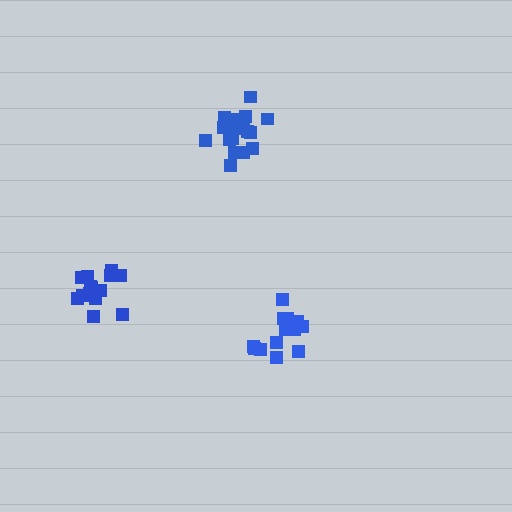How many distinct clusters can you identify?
There are 3 distinct clusters.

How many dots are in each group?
Group 1: 14 dots, Group 2: 14 dots, Group 3: 20 dots (48 total).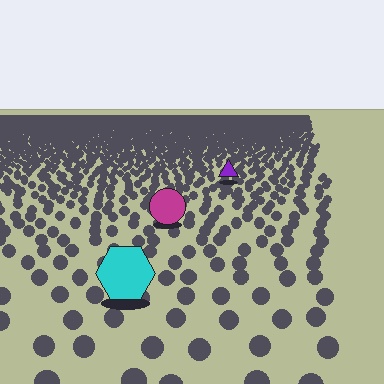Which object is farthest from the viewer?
The purple triangle is farthest from the viewer. It appears smaller and the ground texture around it is denser.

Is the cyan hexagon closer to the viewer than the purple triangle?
Yes. The cyan hexagon is closer — you can tell from the texture gradient: the ground texture is coarser near it.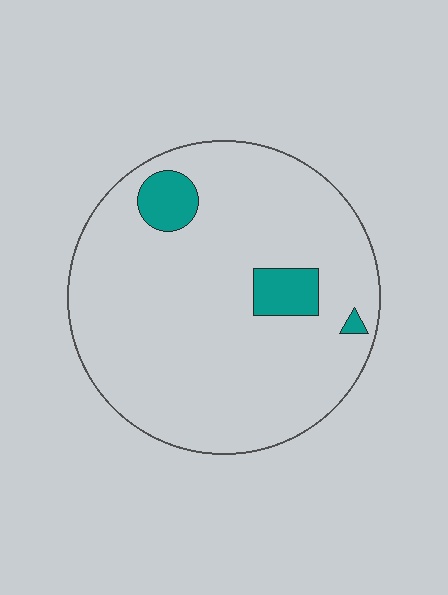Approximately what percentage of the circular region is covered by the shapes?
Approximately 10%.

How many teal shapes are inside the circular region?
3.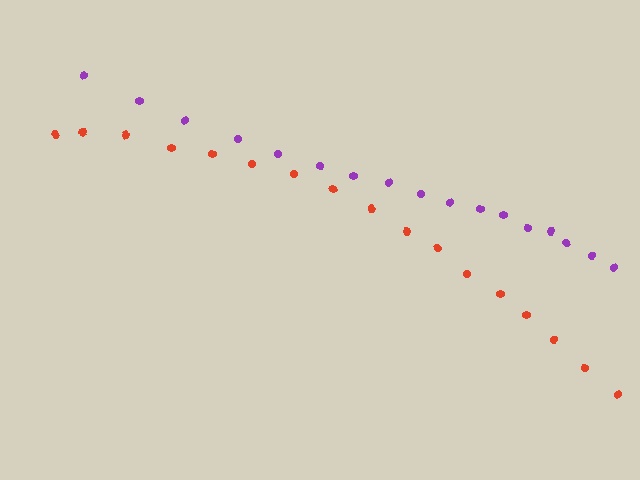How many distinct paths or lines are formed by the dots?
There are 2 distinct paths.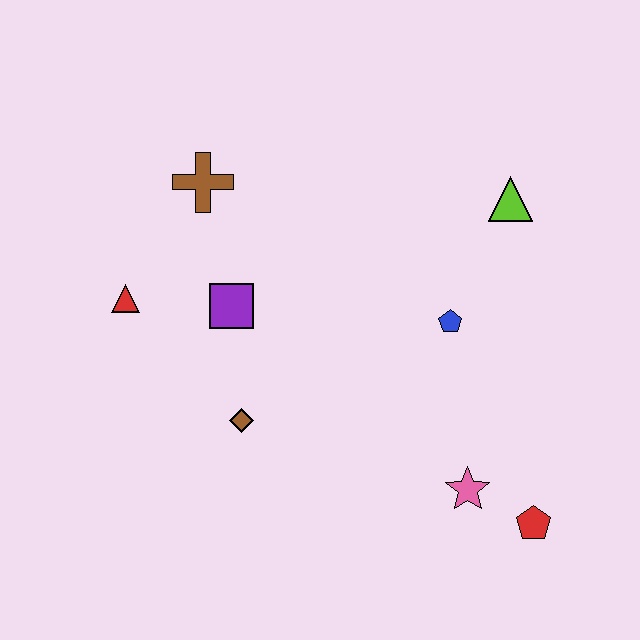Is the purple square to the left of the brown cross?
No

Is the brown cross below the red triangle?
No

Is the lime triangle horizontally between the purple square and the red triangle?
No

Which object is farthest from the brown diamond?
The lime triangle is farthest from the brown diamond.